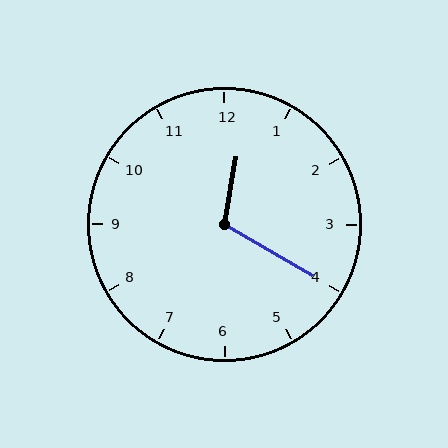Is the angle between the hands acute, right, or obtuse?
It is obtuse.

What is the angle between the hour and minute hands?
Approximately 110 degrees.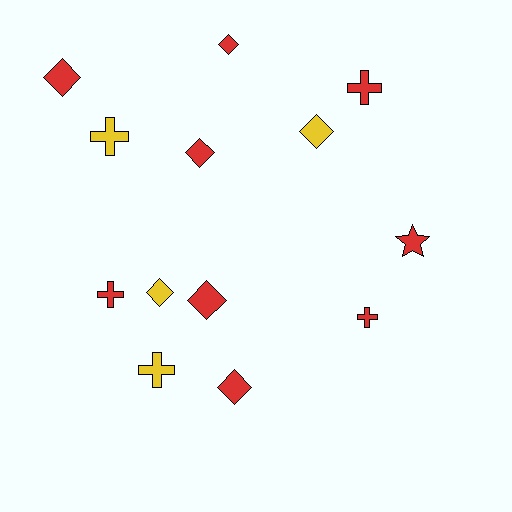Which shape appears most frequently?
Diamond, with 7 objects.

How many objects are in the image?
There are 13 objects.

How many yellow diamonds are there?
There are 2 yellow diamonds.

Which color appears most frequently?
Red, with 9 objects.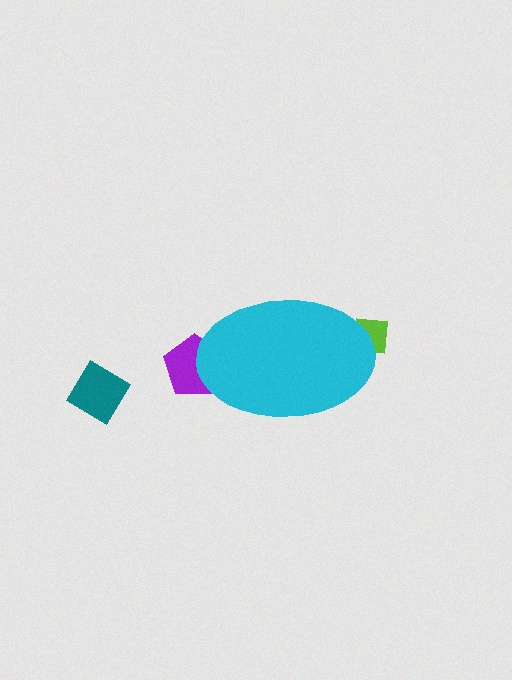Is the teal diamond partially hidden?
No, the teal diamond is fully visible.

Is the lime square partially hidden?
Yes, the lime square is partially hidden behind the cyan ellipse.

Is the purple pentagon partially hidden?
Yes, the purple pentagon is partially hidden behind the cyan ellipse.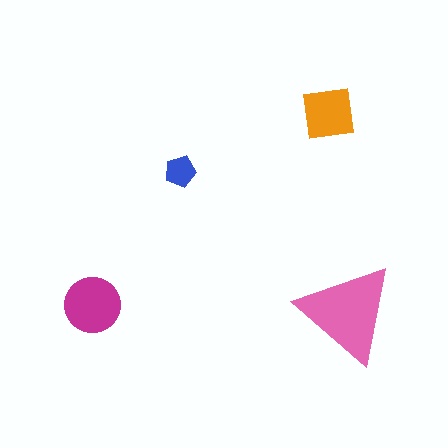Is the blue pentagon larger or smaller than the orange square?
Smaller.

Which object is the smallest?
The blue pentagon.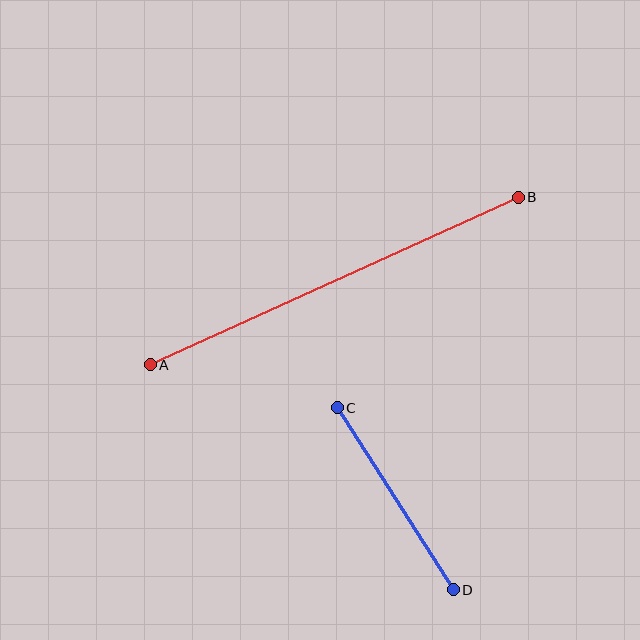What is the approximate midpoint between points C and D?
The midpoint is at approximately (395, 499) pixels.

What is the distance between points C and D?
The distance is approximately 216 pixels.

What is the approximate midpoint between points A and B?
The midpoint is at approximately (334, 281) pixels.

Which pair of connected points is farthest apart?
Points A and B are farthest apart.